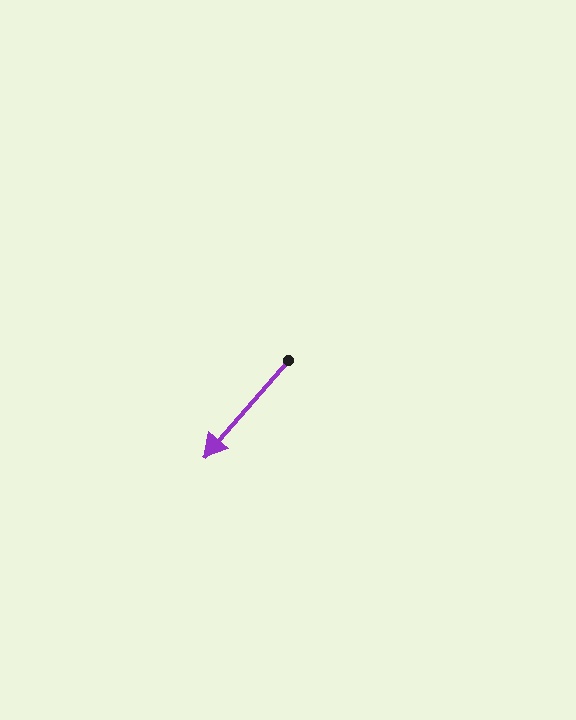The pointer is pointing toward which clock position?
Roughly 7 o'clock.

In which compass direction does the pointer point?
Southwest.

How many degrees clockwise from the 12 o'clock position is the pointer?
Approximately 221 degrees.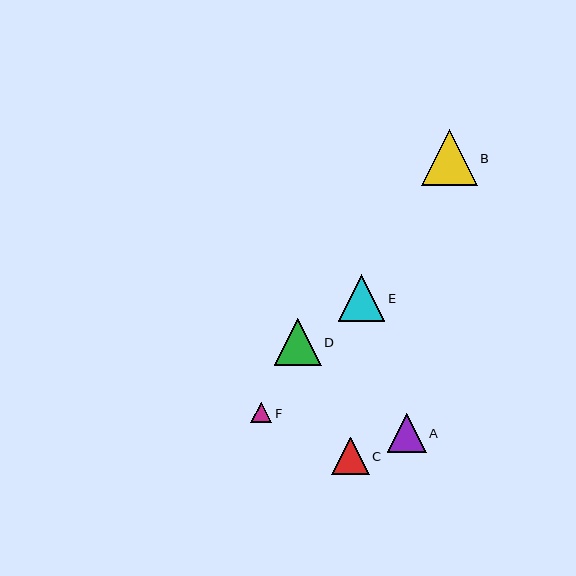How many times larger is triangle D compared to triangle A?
Triangle D is approximately 1.2 times the size of triangle A.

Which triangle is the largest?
Triangle B is the largest with a size of approximately 56 pixels.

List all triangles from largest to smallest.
From largest to smallest: B, D, E, A, C, F.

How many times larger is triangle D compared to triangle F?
Triangle D is approximately 2.3 times the size of triangle F.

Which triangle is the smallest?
Triangle F is the smallest with a size of approximately 21 pixels.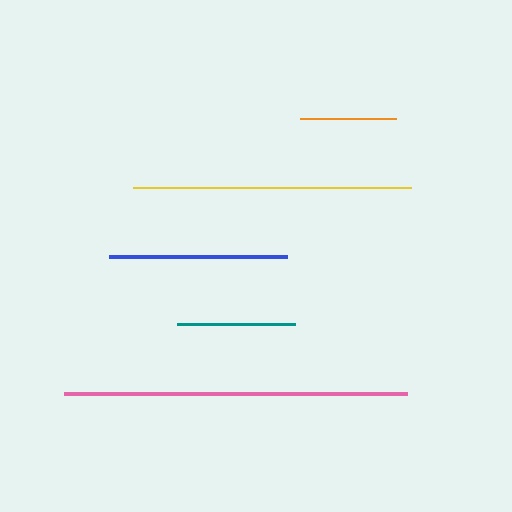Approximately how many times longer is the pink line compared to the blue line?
The pink line is approximately 1.9 times the length of the blue line.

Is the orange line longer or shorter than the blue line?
The blue line is longer than the orange line.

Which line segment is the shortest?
The orange line is the shortest at approximately 96 pixels.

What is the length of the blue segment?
The blue segment is approximately 177 pixels long.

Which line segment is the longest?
The pink line is the longest at approximately 343 pixels.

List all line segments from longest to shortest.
From longest to shortest: pink, yellow, blue, teal, orange.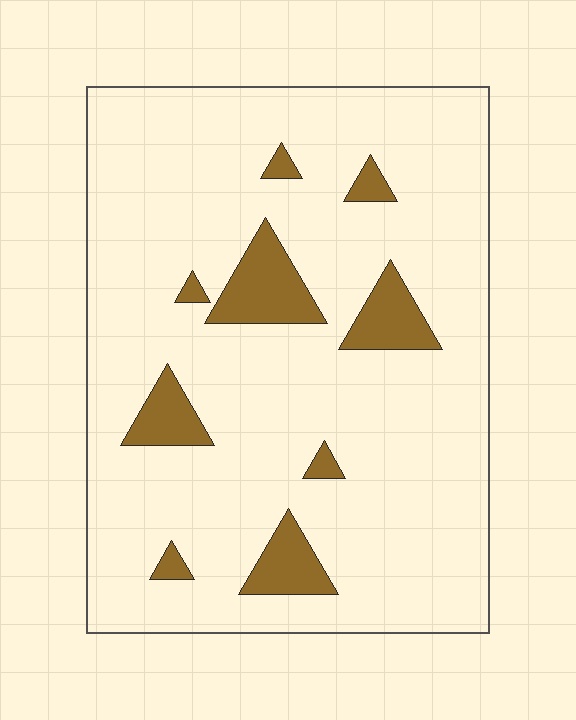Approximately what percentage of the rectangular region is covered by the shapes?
Approximately 10%.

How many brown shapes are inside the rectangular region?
9.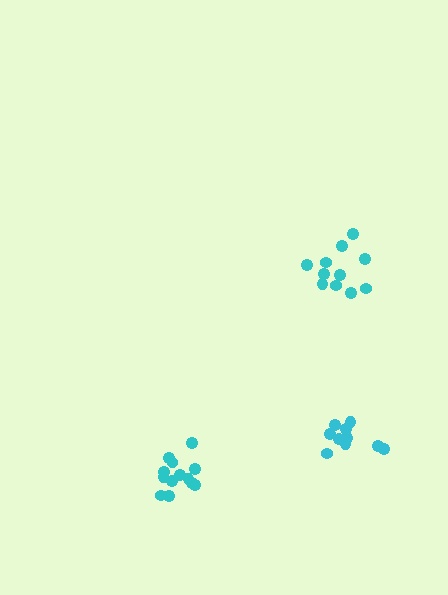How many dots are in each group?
Group 1: 11 dots, Group 2: 10 dots, Group 3: 13 dots (34 total).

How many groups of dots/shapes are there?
There are 3 groups.